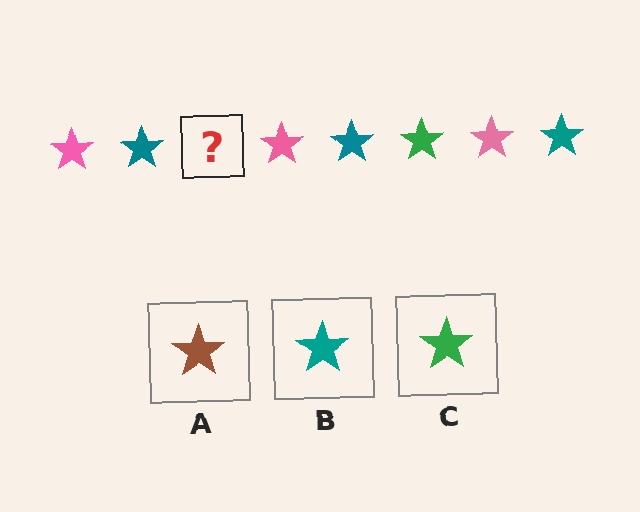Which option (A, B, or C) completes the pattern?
C.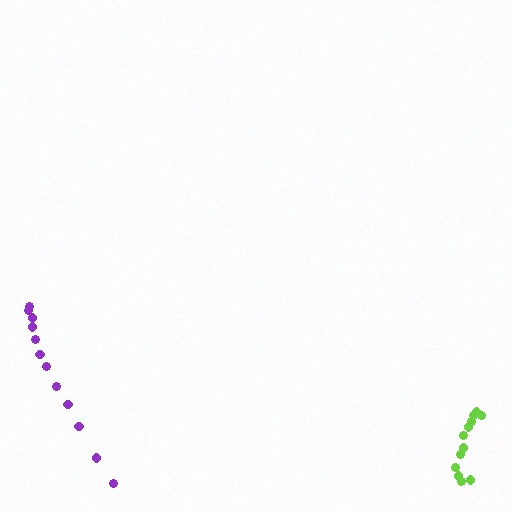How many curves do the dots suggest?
There are 2 distinct paths.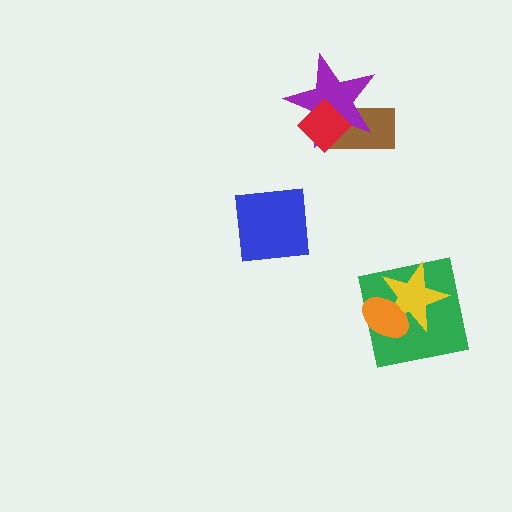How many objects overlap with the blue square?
0 objects overlap with the blue square.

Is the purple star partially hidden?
Yes, it is partially covered by another shape.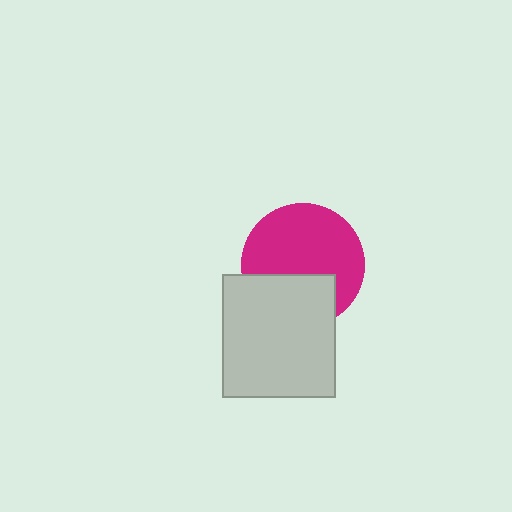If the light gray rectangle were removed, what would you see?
You would see the complete magenta circle.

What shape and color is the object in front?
The object in front is a light gray rectangle.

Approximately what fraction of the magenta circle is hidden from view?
Roughly 34% of the magenta circle is hidden behind the light gray rectangle.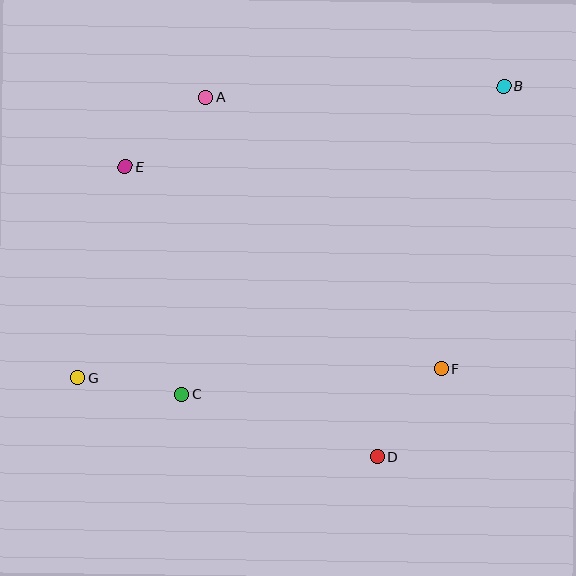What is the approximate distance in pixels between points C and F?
The distance between C and F is approximately 261 pixels.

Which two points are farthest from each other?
Points B and G are farthest from each other.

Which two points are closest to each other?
Points C and G are closest to each other.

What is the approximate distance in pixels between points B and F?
The distance between B and F is approximately 290 pixels.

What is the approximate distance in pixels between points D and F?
The distance between D and F is approximately 109 pixels.